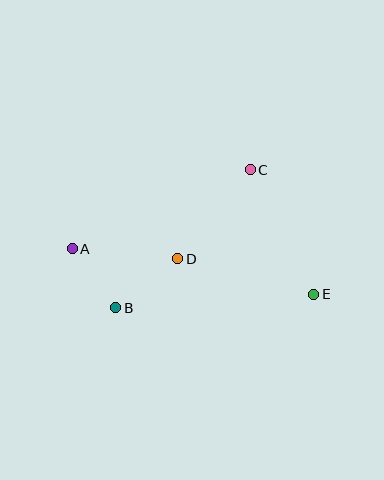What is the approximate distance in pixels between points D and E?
The distance between D and E is approximately 141 pixels.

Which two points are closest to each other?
Points A and B are closest to each other.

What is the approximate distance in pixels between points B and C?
The distance between B and C is approximately 193 pixels.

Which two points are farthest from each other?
Points A and E are farthest from each other.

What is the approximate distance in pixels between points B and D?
The distance between B and D is approximately 79 pixels.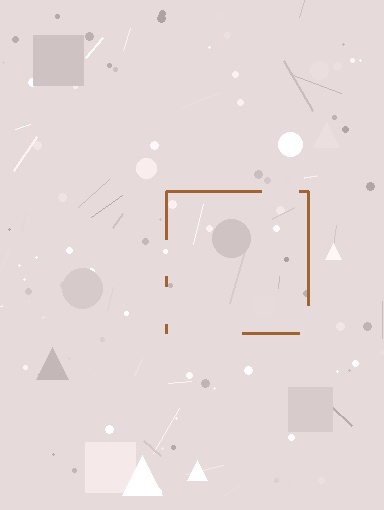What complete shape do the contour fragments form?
The contour fragments form a square.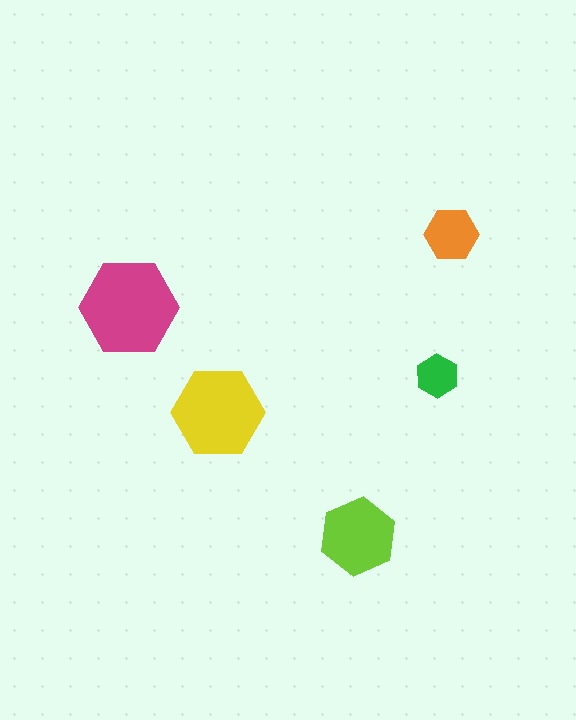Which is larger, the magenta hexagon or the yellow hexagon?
The magenta one.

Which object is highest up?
The orange hexagon is topmost.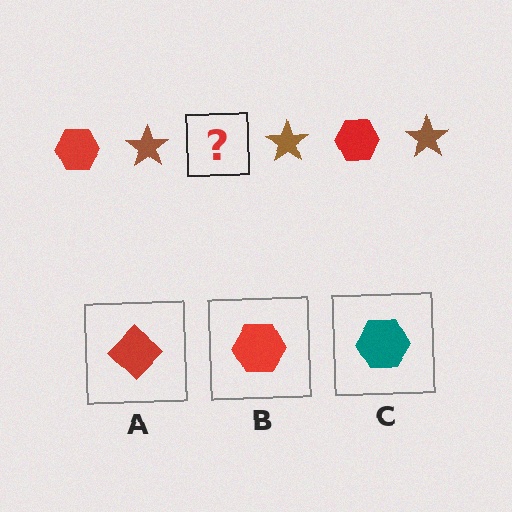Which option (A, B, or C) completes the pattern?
B.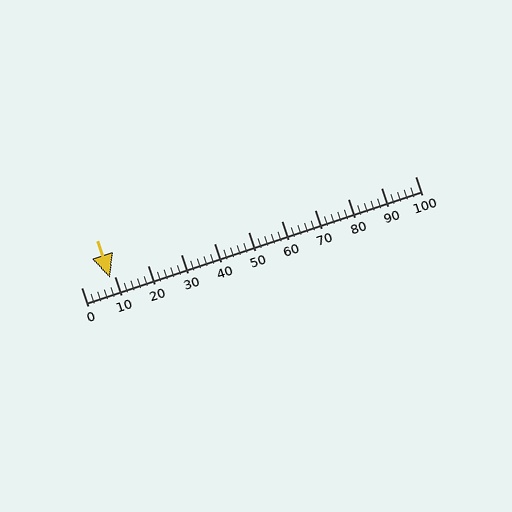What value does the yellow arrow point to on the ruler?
The yellow arrow points to approximately 9.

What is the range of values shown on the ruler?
The ruler shows values from 0 to 100.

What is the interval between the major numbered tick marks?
The major tick marks are spaced 10 units apart.